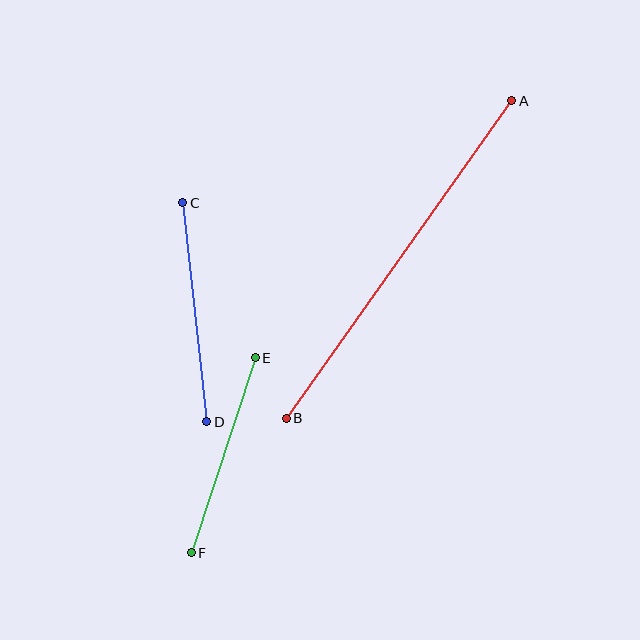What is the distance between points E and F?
The distance is approximately 206 pixels.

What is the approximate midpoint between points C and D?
The midpoint is at approximately (195, 312) pixels.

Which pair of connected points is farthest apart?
Points A and B are farthest apart.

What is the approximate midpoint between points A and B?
The midpoint is at approximately (399, 259) pixels.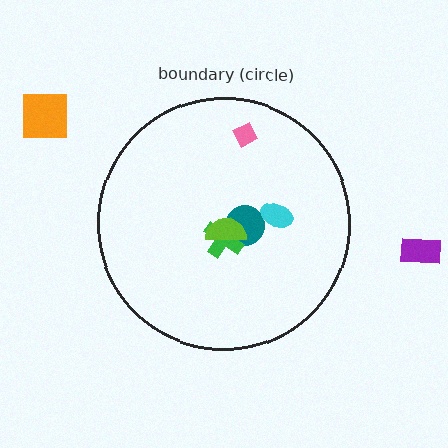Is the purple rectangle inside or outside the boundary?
Outside.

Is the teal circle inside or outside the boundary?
Inside.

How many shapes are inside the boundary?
5 inside, 2 outside.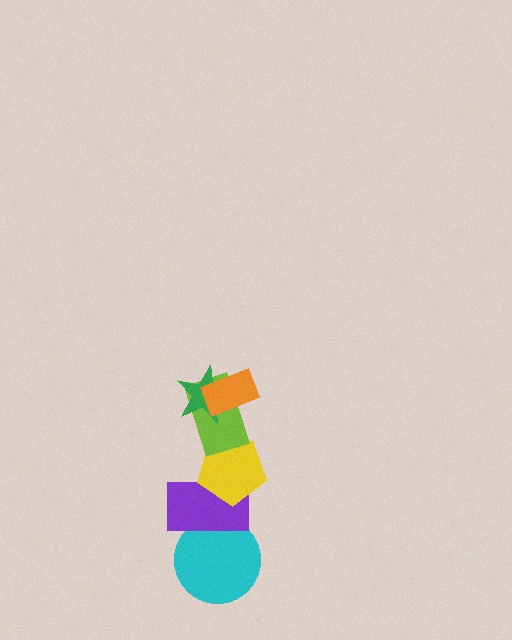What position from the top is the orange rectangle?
The orange rectangle is 1st from the top.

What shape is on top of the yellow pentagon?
The lime rectangle is on top of the yellow pentagon.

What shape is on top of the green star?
The orange rectangle is on top of the green star.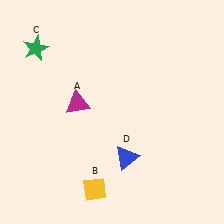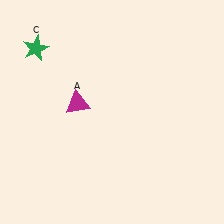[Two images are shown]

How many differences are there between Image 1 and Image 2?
There are 2 differences between the two images.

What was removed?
The yellow diamond (B), the blue triangle (D) were removed in Image 2.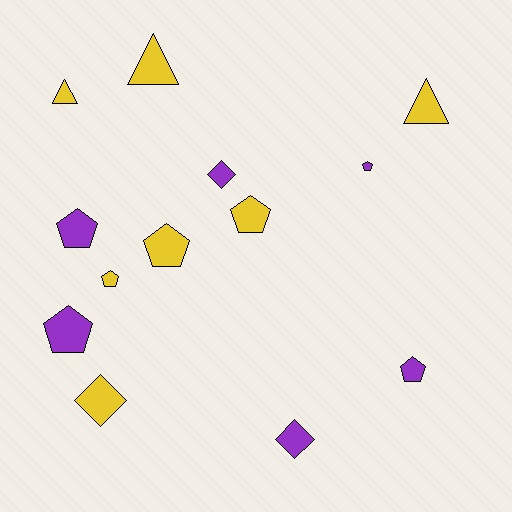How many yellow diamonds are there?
There is 1 yellow diamond.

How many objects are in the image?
There are 13 objects.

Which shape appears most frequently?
Pentagon, with 7 objects.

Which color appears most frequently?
Yellow, with 7 objects.